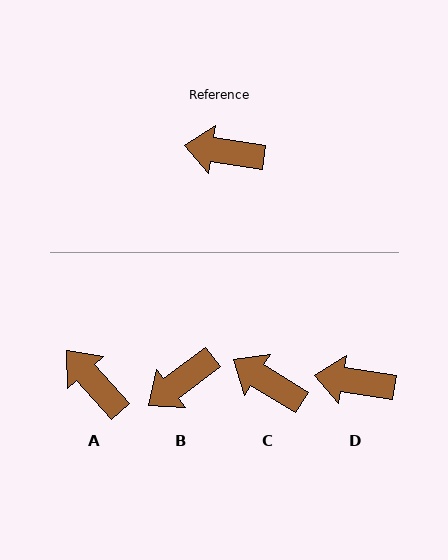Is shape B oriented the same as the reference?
No, it is off by about 45 degrees.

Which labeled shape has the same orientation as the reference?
D.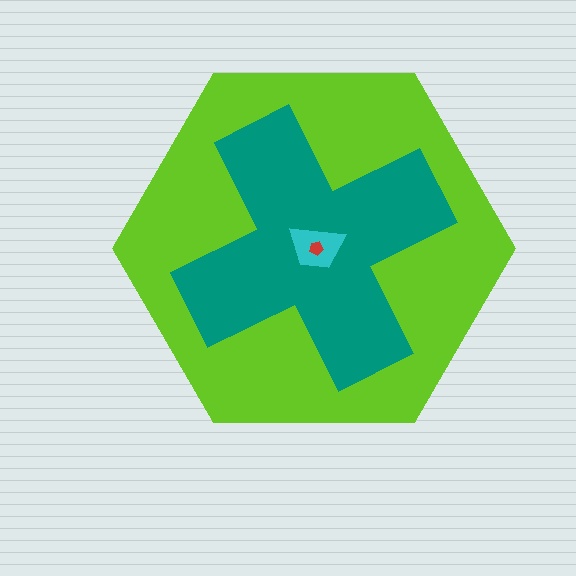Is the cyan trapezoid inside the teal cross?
Yes.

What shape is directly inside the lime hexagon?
The teal cross.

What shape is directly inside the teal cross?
The cyan trapezoid.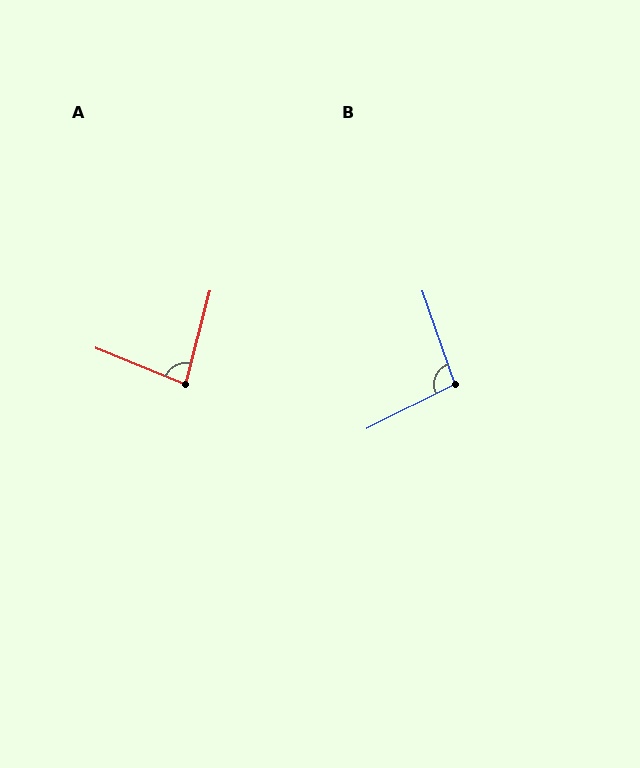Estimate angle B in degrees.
Approximately 97 degrees.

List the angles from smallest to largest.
A (83°), B (97°).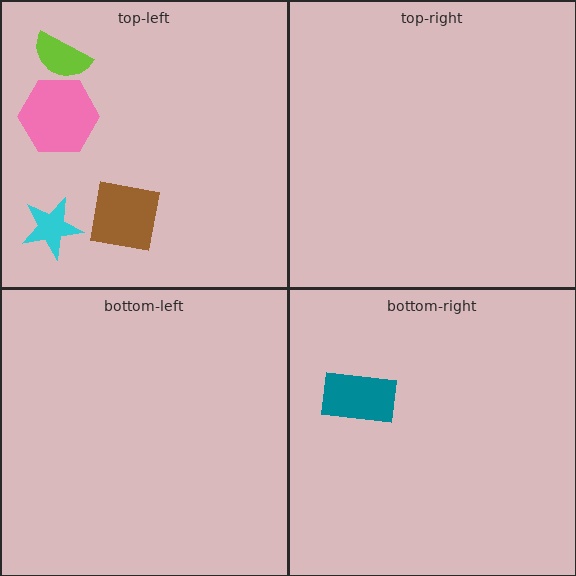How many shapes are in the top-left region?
4.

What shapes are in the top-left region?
The brown square, the cyan star, the lime semicircle, the pink hexagon.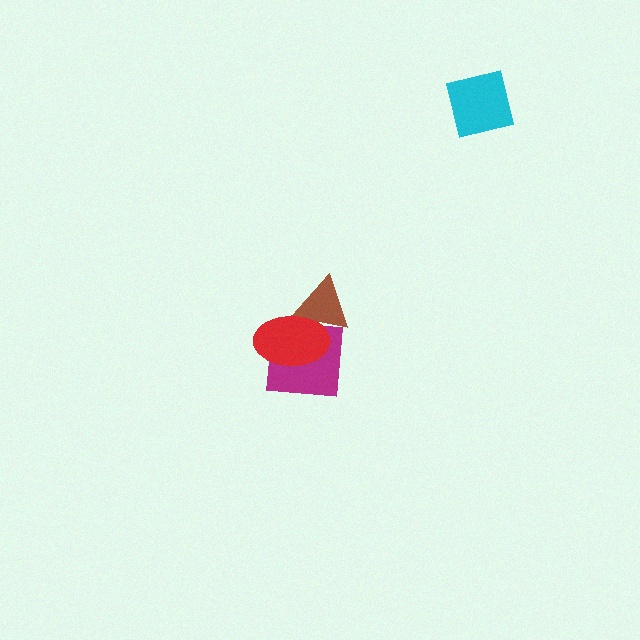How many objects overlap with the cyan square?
0 objects overlap with the cyan square.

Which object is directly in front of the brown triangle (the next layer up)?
The magenta square is directly in front of the brown triangle.